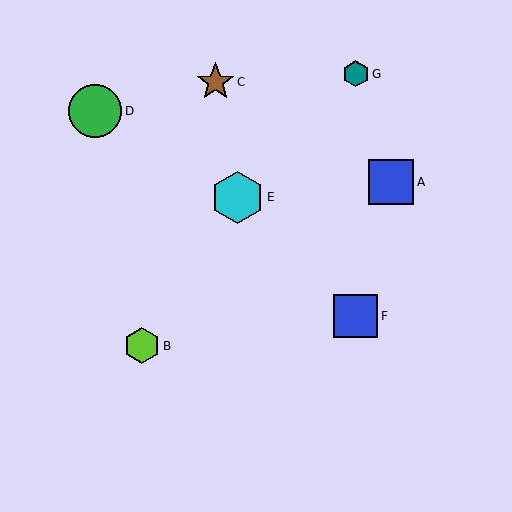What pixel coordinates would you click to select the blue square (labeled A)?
Click at (391, 182) to select the blue square A.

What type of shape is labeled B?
Shape B is a lime hexagon.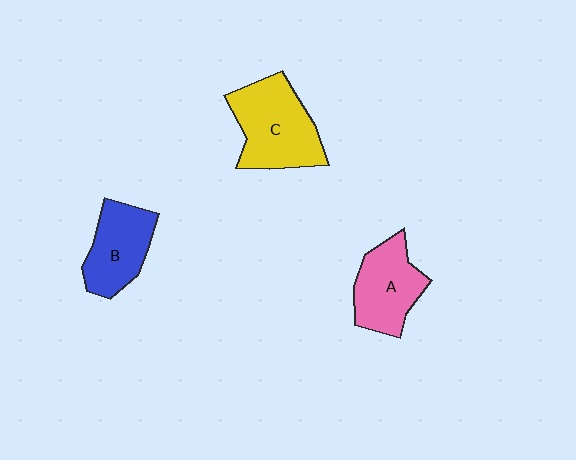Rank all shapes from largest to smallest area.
From largest to smallest: C (yellow), A (pink), B (blue).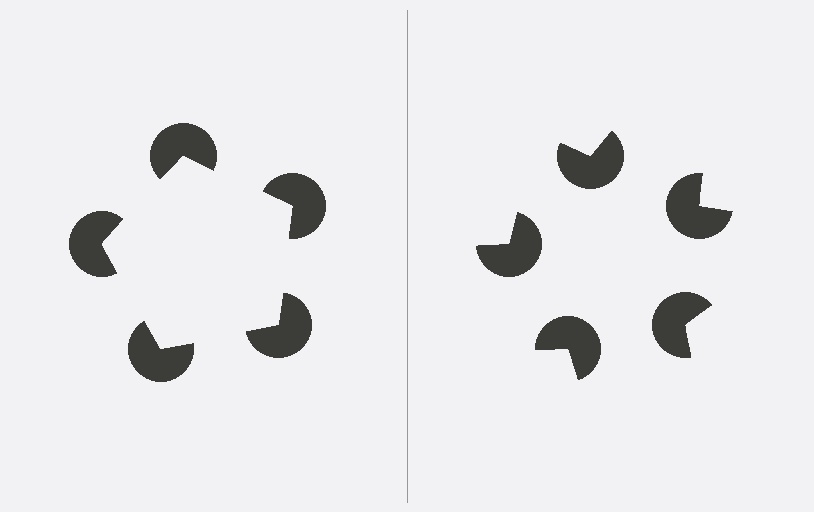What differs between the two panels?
The pac-man discs are positioned identically on both sides; only the wedge orientations differ. On the left they align to a pentagon; on the right they are misaligned.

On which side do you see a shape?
An illusory pentagon appears on the left side. On the right side the wedge cuts are rotated, so no coherent shape forms.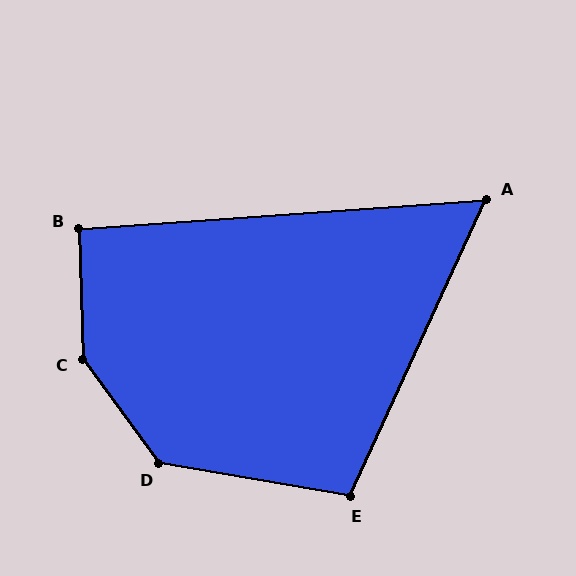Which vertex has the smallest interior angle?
A, at approximately 61 degrees.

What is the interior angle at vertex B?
Approximately 93 degrees (approximately right).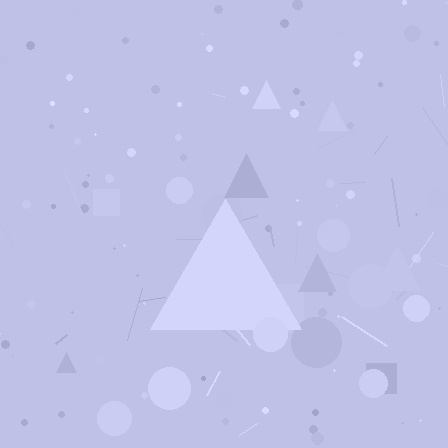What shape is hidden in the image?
A triangle is hidden in the image.